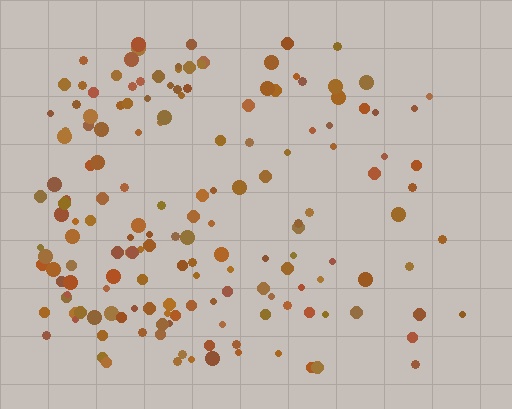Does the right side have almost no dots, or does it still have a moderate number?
Still a moderate number, just noticeably fewer than the left.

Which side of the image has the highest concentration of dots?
The left.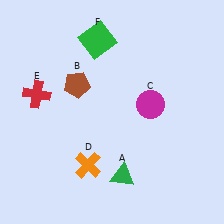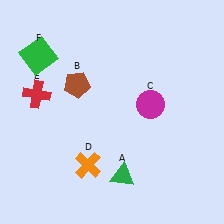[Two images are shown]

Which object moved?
The green square (F) moved left.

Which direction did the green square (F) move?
The green square (F) moved left.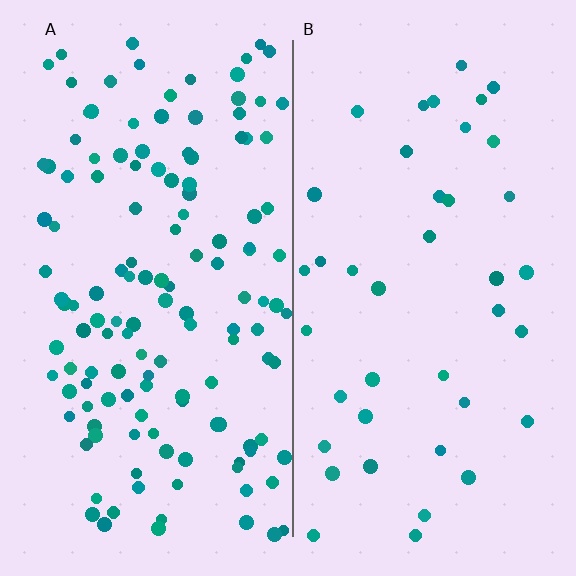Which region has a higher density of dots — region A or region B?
A (the left).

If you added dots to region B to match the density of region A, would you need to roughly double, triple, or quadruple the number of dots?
Approximately triple.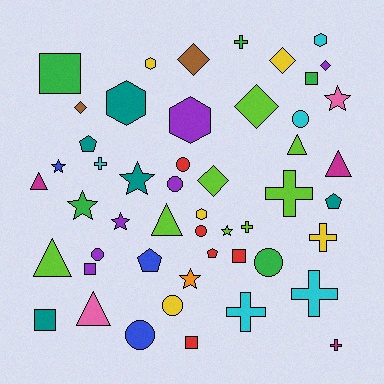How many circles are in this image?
There are 8 circles.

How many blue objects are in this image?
There are 3 blue objects.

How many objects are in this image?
There are 50 objects.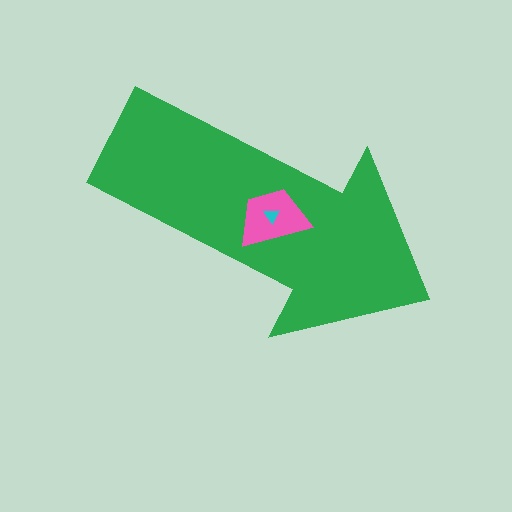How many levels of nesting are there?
3.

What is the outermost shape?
The green arrow.